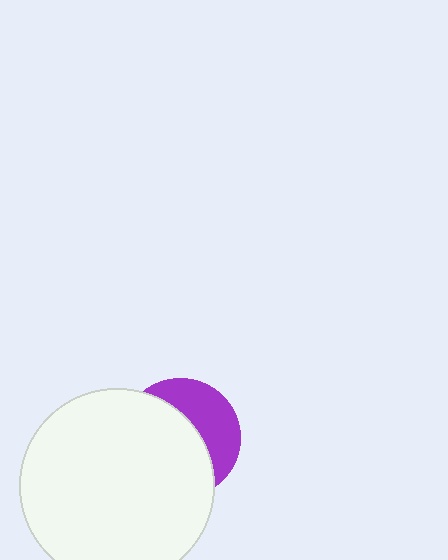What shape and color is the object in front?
The object in front is a white circle.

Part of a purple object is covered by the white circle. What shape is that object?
It is a circle.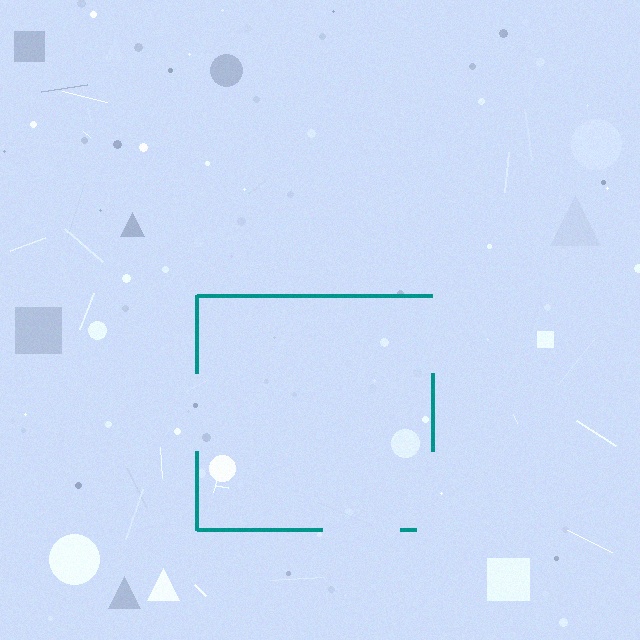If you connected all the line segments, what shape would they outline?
They would outline a square.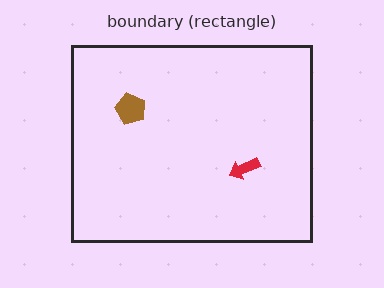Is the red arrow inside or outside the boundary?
Inside.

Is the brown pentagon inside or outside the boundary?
Inside.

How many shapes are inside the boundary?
2 inside, 0 outside.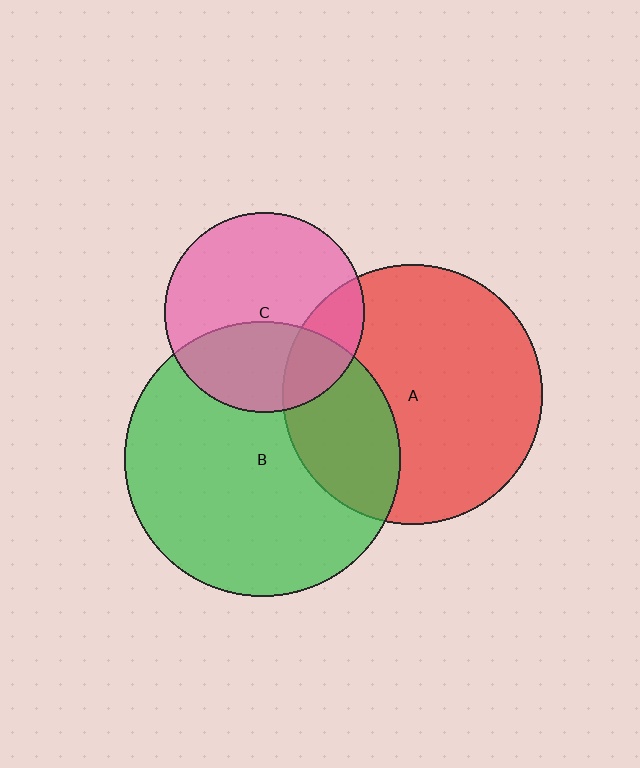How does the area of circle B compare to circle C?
Approximately 1.9 times.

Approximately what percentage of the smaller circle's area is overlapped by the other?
Approximately 30%.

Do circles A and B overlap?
Yes.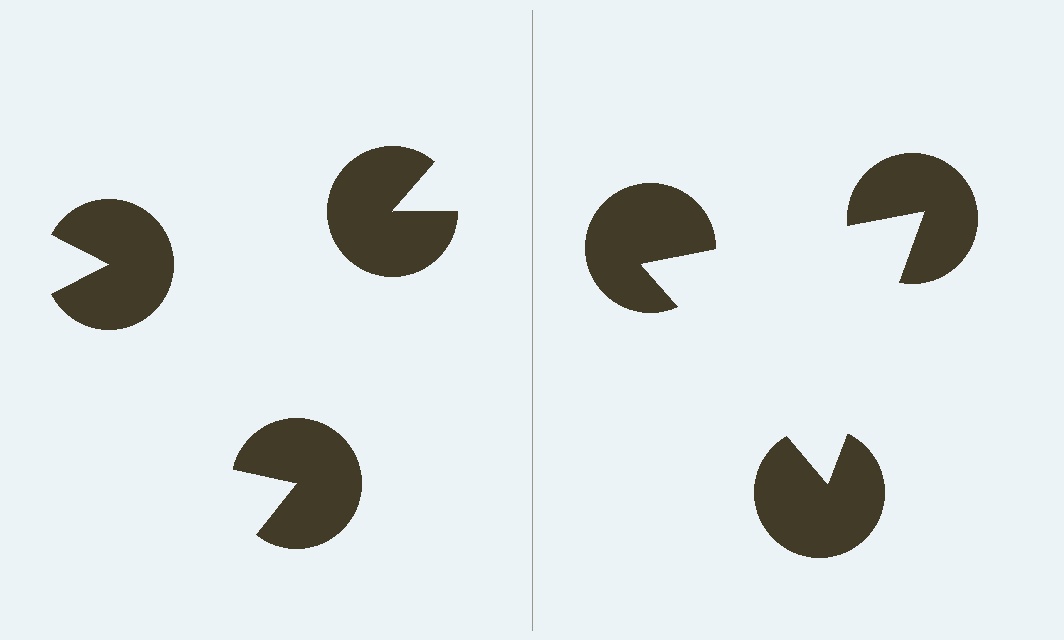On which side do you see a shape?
An illusory triangle appears on the right side. On the left side the wedge cuts are rotated, so no coherent shape forms.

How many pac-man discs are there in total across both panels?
6 — 3 on each side.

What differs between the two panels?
The pac-man discs are positioned identically on both sides; only the wedge orientations differ. On the right they align to a triangle; on the left they are misaligned.